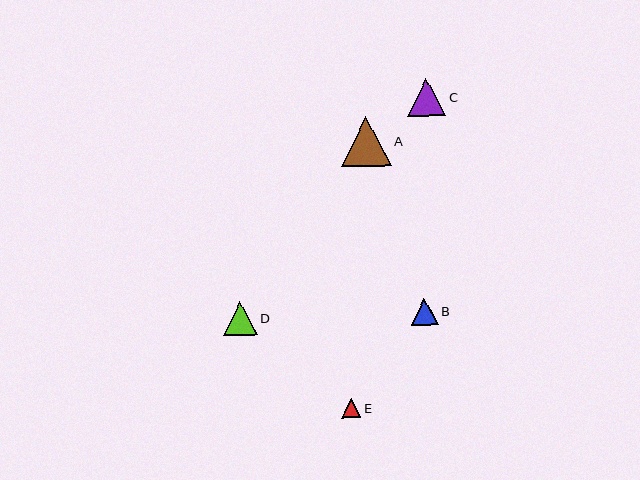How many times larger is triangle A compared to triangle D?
Triangle A is approximately 1.5 times the size of triangle D.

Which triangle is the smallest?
Triangle E is the smallest with a size of approximately 19 pixels.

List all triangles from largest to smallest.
From largest to smallest: A, C, D, B, E.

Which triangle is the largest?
Triangle A is the largest with a size of approximately 49 pixels.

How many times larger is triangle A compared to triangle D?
Triangle A is approximately 1.5 times the size of triangle D.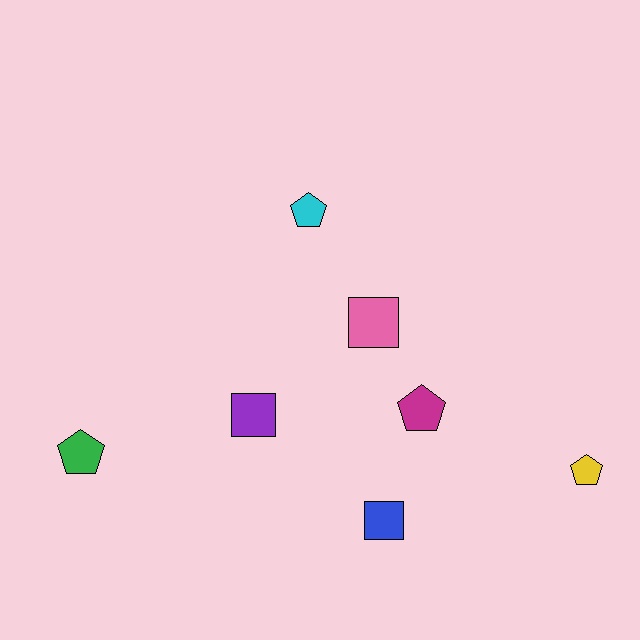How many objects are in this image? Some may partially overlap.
There are 7 objects.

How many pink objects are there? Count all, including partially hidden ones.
There is 1 pink object.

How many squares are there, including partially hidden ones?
There are 3 squares.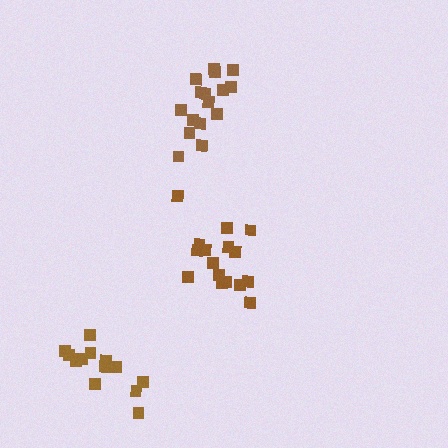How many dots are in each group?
Group 1: 16 dots, Group 2: 16 dots, Group 3: 15 dots (47 total).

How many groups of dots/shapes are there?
There are 3 groups.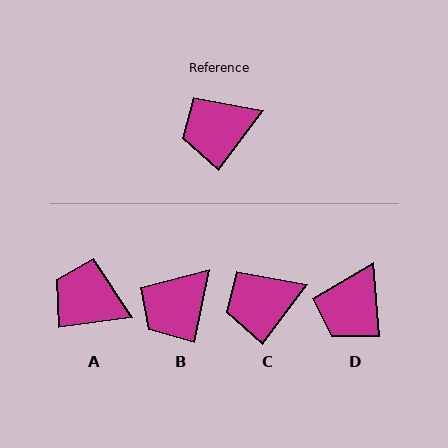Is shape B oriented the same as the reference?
No, it is off by about 25 degrees.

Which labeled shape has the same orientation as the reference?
C.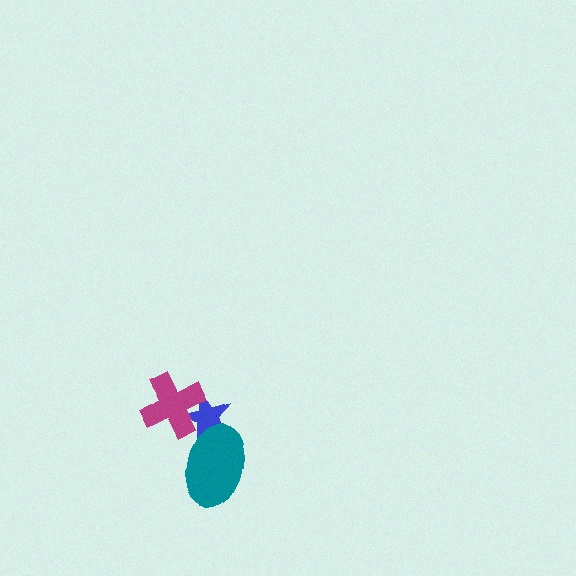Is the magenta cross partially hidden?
No, no other shape covers it.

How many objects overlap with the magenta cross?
1 object overlaps with the magenta cross.